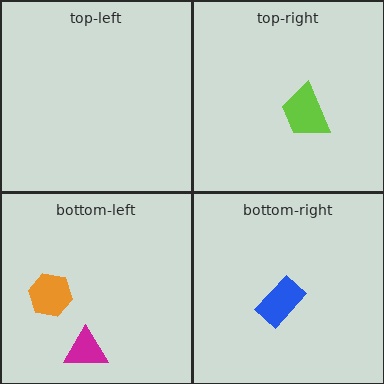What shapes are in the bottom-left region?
The orange hexagon, the magenta triangle.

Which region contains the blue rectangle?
The bottom-right region.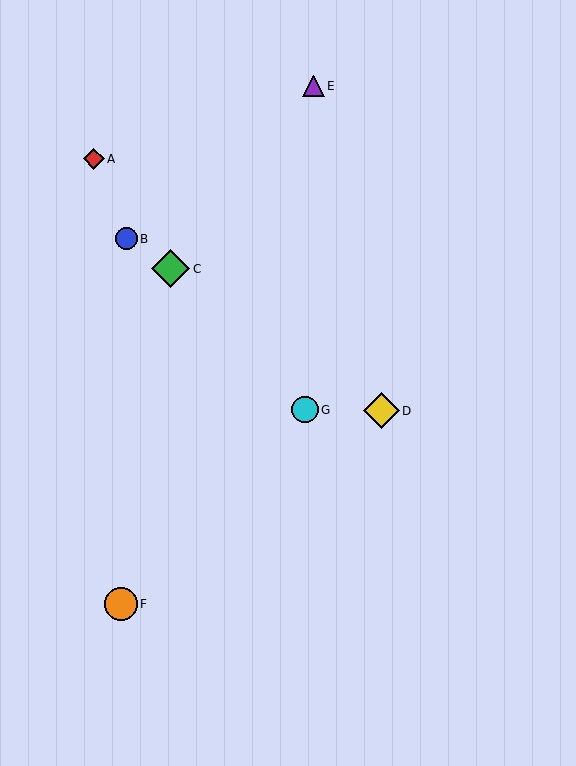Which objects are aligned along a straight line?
Objects B, C, D are aligned along a straight line.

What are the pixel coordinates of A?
Object A is at (94, 159).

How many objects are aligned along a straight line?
3 objects (B, C, D) are aligned along a straight line.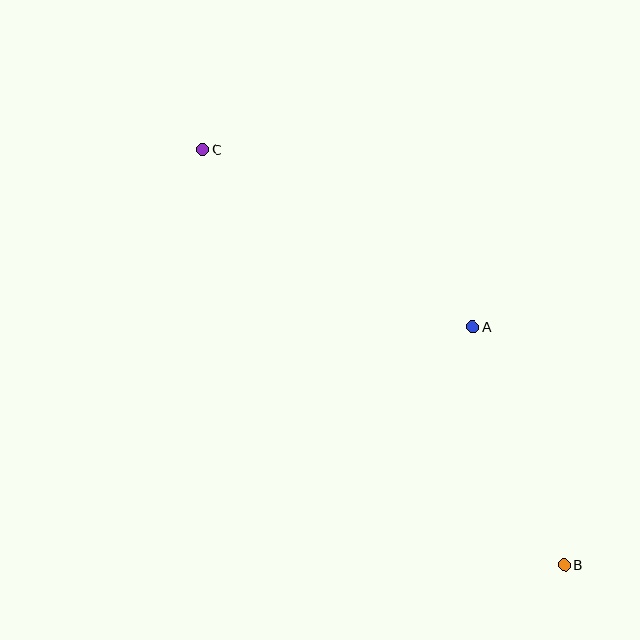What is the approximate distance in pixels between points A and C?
The distance between A and C is approximately 323 pixels.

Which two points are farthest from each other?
Points B and C are farthest from each other.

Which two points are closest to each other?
Points A and B are closest to each other.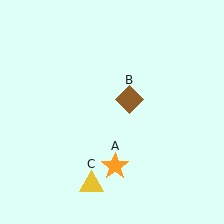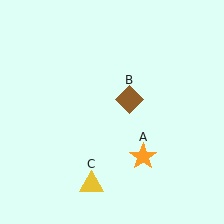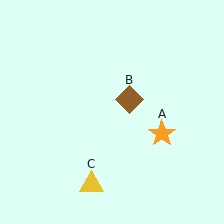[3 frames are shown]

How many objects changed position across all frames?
1 object changed position: orange star (object A).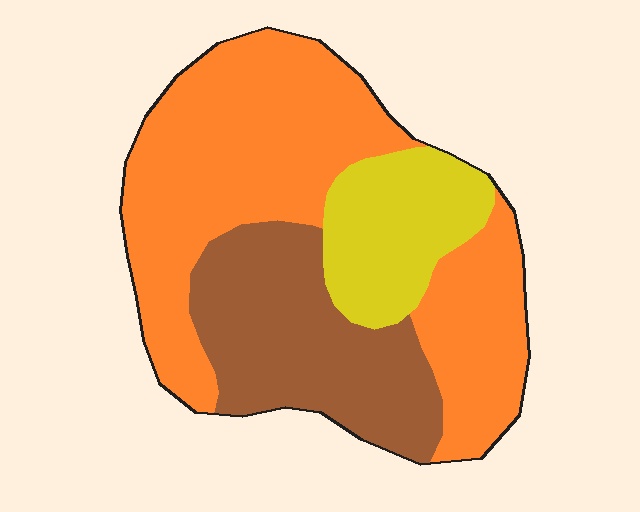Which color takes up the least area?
Yellow, at roughly 15%.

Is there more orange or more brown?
Orange.